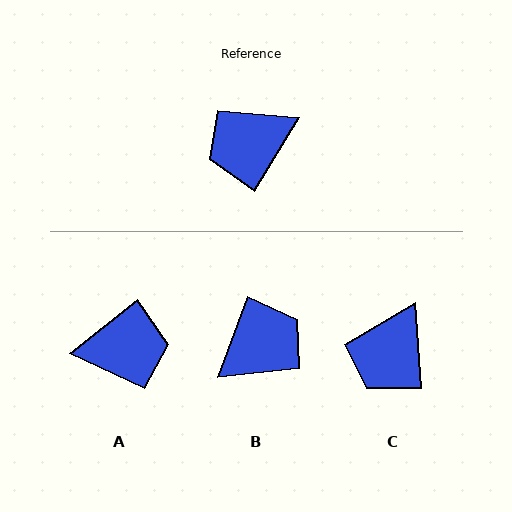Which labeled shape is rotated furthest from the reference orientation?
B, about 169 degrees away.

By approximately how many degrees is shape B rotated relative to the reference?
Approximately 169 degrees clockwise.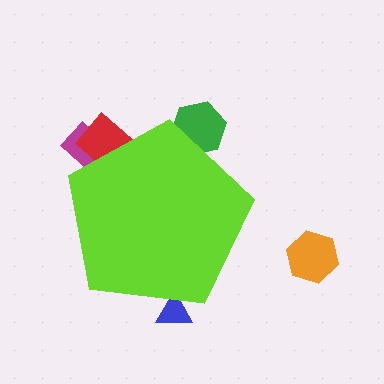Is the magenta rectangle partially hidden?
Yes, the magenta rectangle is partially hidden behind the lime pentagon.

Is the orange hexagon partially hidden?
No, the orange hexagon is fully visible.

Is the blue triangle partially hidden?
Yes, the blue triangle is partially hidden behind the lime pentagon.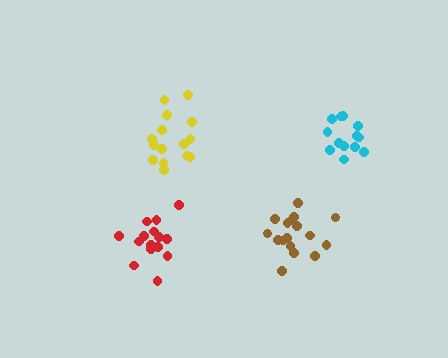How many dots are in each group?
Group 1: 13 dots, Group 2: 15 dots, Group 3: 15 dots, Group 4: 17 dots (60 total).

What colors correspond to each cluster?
The clusters are colored: cyan, red, yellow, brown.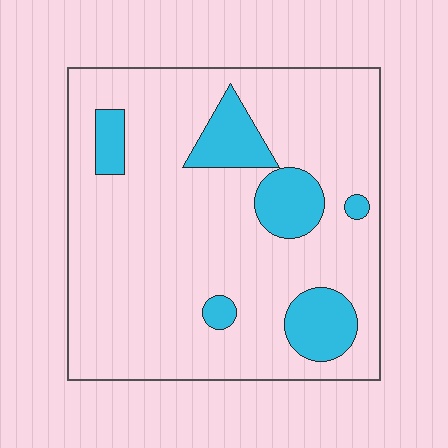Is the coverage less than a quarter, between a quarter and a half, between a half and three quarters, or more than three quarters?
Less than a quarter.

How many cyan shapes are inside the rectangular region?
6.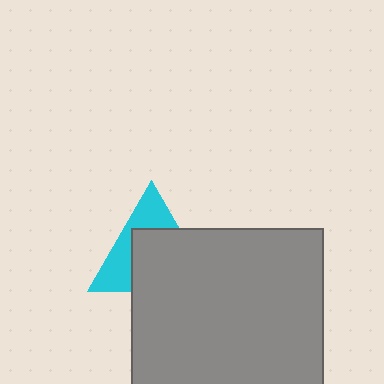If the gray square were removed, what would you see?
You would see the complete cyan triangle.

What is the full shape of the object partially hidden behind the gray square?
The partially hidden object is a cyan triangle.